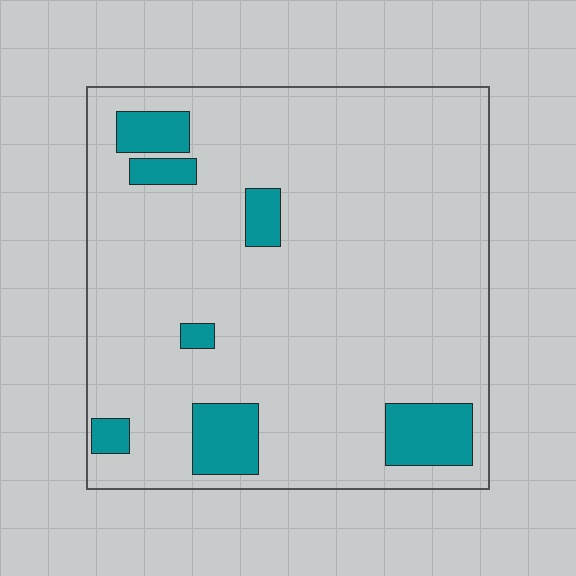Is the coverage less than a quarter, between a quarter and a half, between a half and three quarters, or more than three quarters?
Less than a quarter.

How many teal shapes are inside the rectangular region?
7.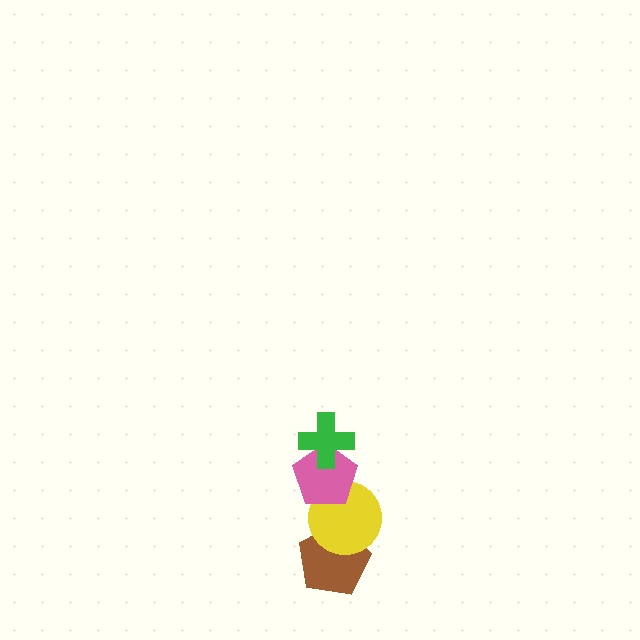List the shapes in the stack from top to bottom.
From top to bottom: the green cross, the pink pentagon, the yellow circle, the brown pentagon.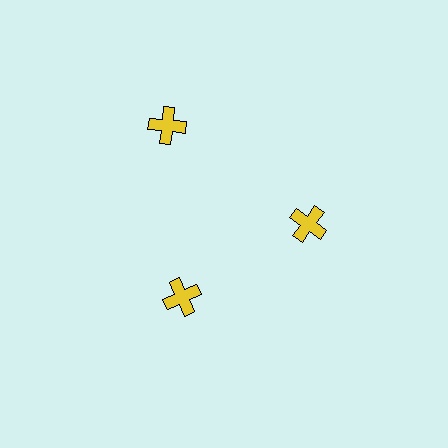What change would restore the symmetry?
The symmetry would be restored by moving it inward, back onto the ring so that all 3 crosses sit at equal angles and equal distance from the center.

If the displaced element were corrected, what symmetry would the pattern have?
It would have 3-fold rotational symmetry — the pattern would map onto itself every 120 degrees.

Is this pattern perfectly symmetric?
No. The 3 yellow crosses are arranged in a ring, but one element near the 11 o'clock position is pushed outward from the center, breaking the 3-fold rotational symmetry.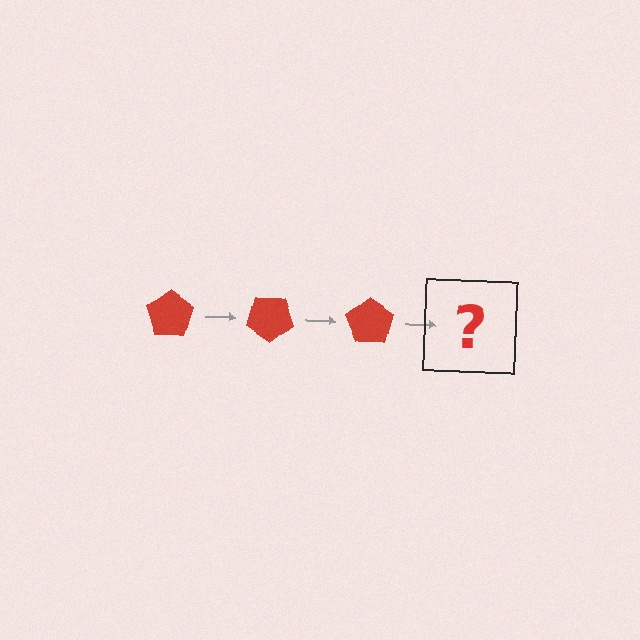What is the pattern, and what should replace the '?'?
The pattern is that the pentagon rotates 35 degrees each step. The '?' should be a red pentagon rotated 105 degrees.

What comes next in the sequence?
The next element should be a red pentagon rotated 105 degrees.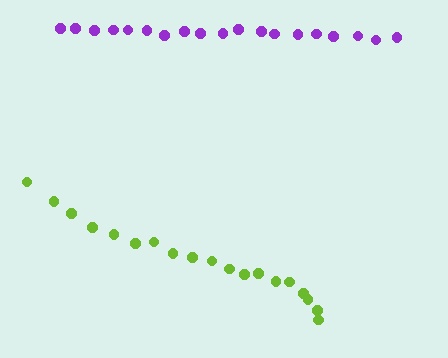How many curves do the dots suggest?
There are 2 distinct paths.